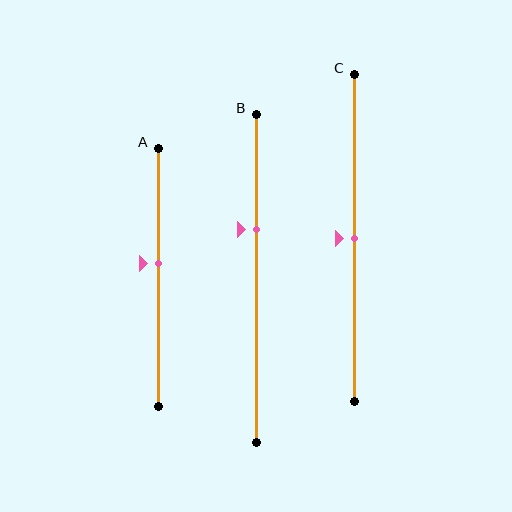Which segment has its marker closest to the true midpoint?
Segment C has its marker closest to the true midpoint.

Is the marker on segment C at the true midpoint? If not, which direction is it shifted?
Yes, the marker on segment C is at the true midpoint.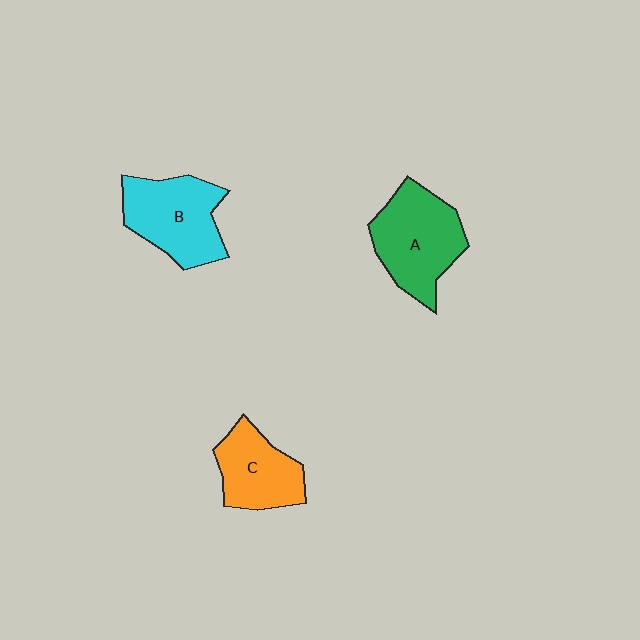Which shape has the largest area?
Shape A (green).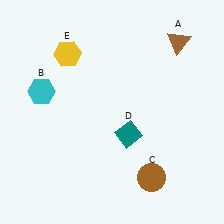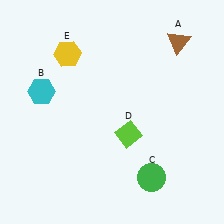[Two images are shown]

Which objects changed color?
C changed from brown to green. D changed from teal to lime.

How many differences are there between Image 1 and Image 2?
There are 2 differences between the two images.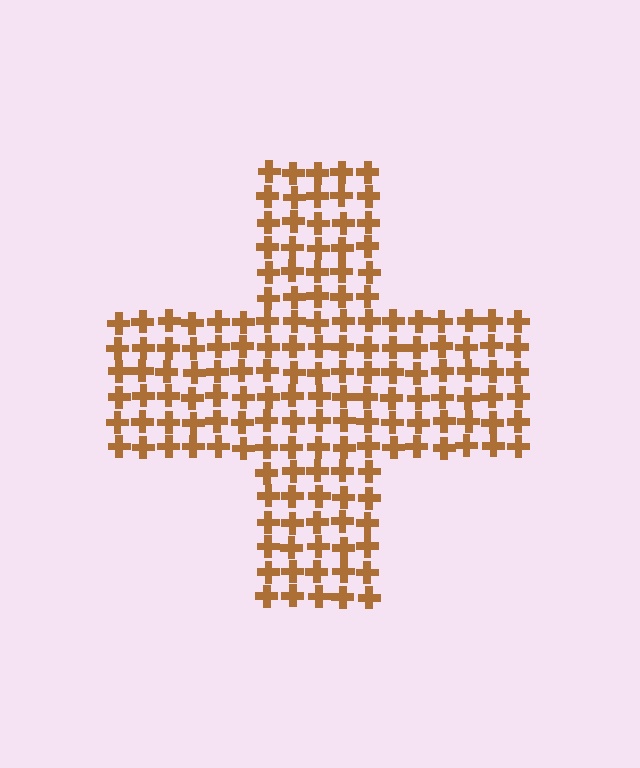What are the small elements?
The small elements are crosses.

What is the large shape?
The large shape is a cross.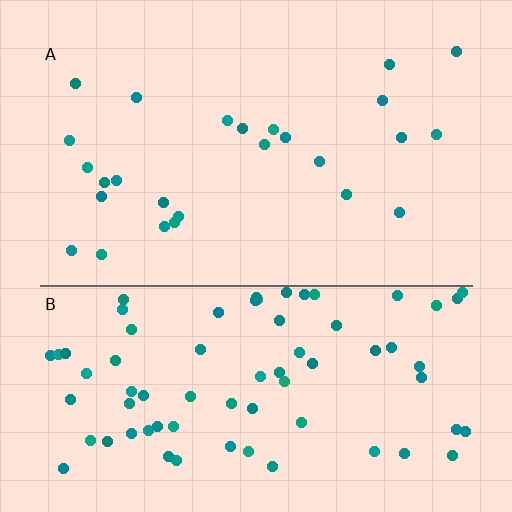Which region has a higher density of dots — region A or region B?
B (the bottom).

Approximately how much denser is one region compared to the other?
Approximately 2.9× — region B over region A.